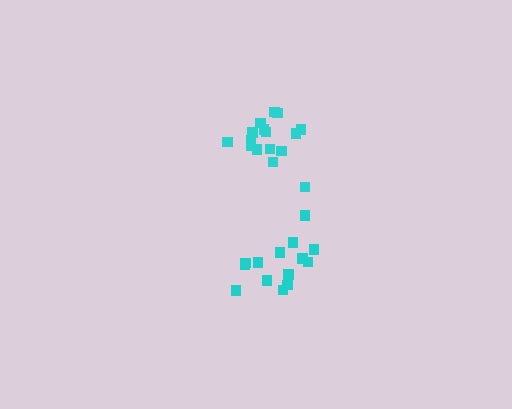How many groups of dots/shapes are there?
There are 2 groups.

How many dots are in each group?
Group 1: 14 dots, Group 2: 17 dots (31 total).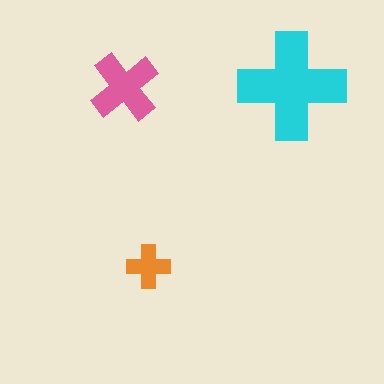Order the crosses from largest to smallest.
the cyan one, the pink one, the orange one.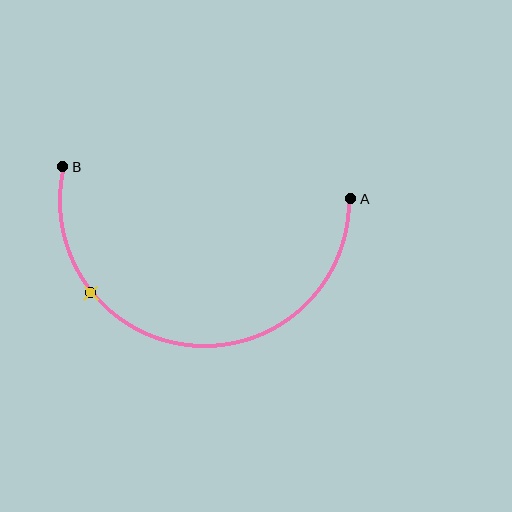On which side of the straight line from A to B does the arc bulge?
The arc bulges below the straight line connecting A and B.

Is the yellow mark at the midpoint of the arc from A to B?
No. The yellow mark lies on the arc but is closer to endpoint B. The arc midpoint would be at the point on the curve equidistant along the arc from both A and B.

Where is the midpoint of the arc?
The arc midpoint is the point on the curve farthest from the straight line joining A and B. It sits below that line.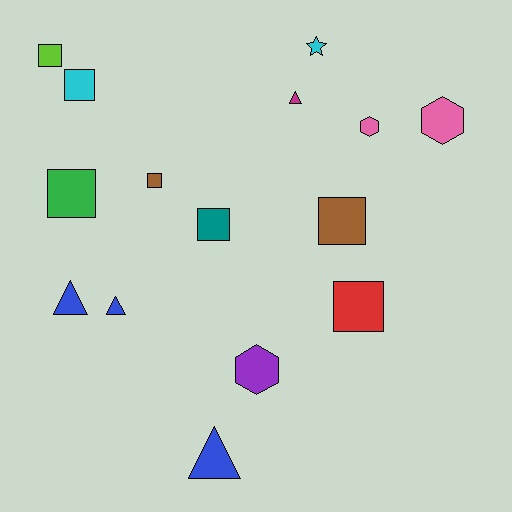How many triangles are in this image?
There are 4 triangles.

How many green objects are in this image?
There is 1 green object.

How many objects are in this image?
There are 15 objects.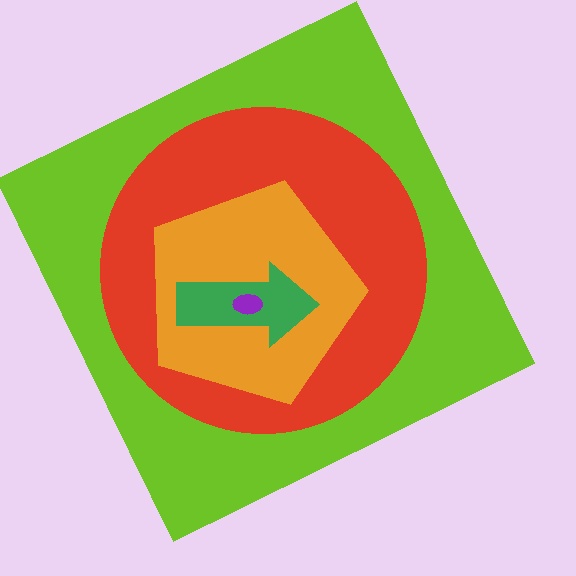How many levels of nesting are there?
5.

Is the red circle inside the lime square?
Yes.